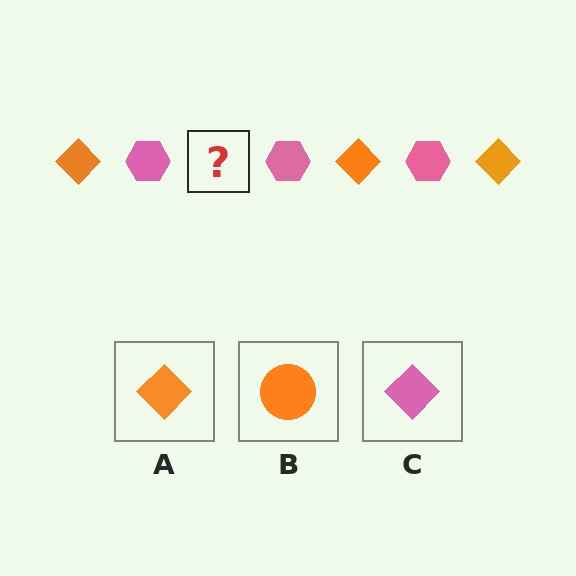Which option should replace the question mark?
Option A.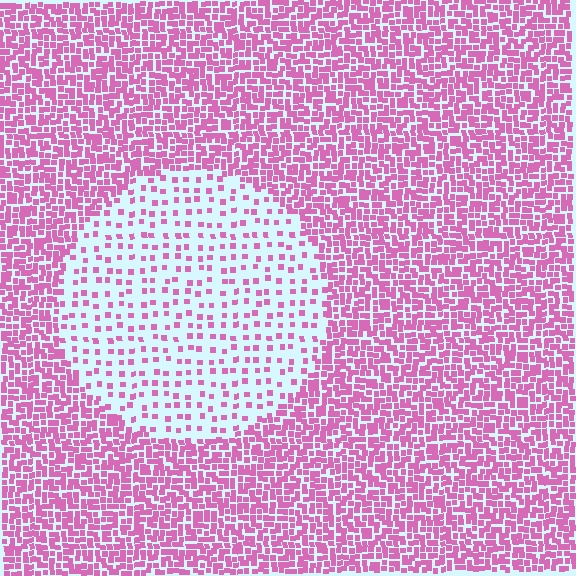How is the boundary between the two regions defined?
The boundary is defined by a change in element density (approximately 3.1x ratio). All elements are the same color, size, and shape.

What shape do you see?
I see a circle.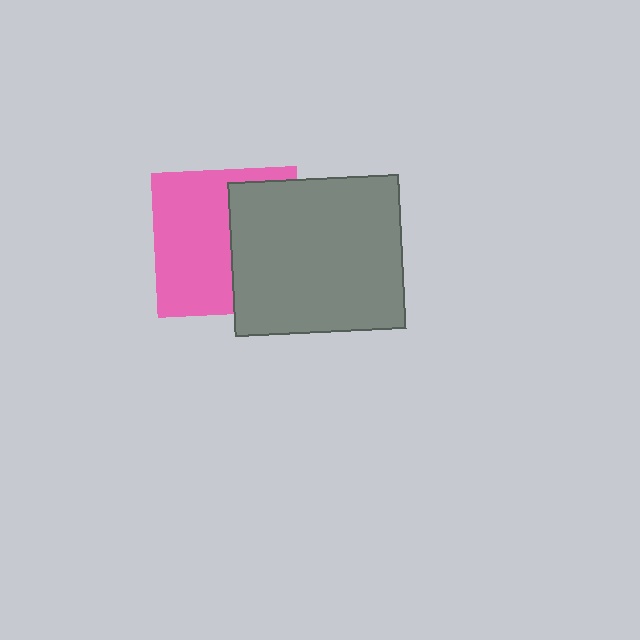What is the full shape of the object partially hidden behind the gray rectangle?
The partially hidden object is a pink square.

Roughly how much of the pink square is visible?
About half of it is visible (roughly 56%).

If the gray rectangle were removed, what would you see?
You would see the complete pink square.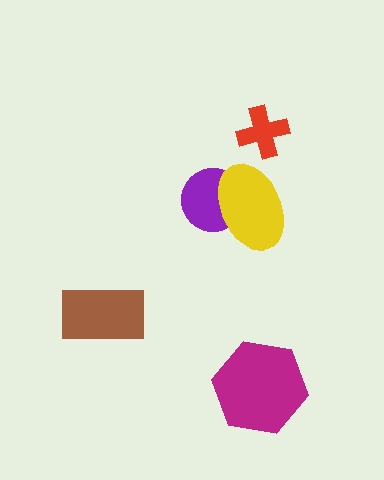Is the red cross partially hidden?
No, no other shape covers it.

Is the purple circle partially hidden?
Yes, it is partially covered by another shape.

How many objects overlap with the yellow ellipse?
1 object overlaps with the yellow ellipse.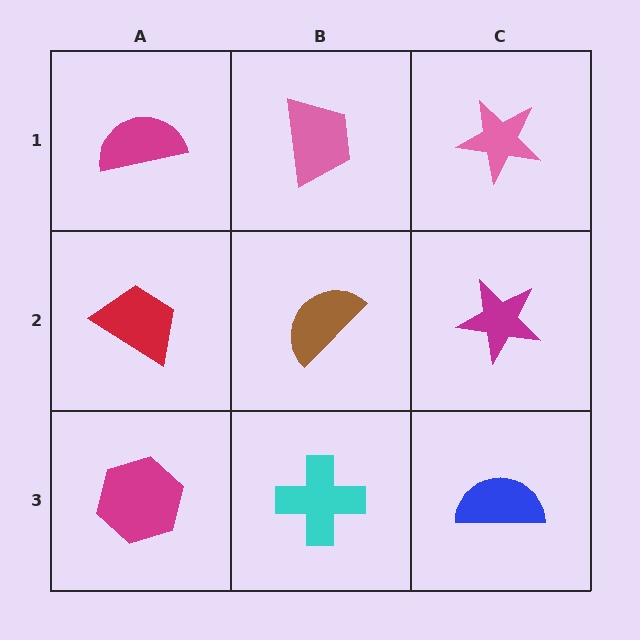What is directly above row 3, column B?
A brown semicircle.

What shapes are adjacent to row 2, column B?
A pink trapezoid (row 1, column B), a cyan cross (row 3, column B), a red trapezoid (row 2, column A), a magenta star (row 2, column C).